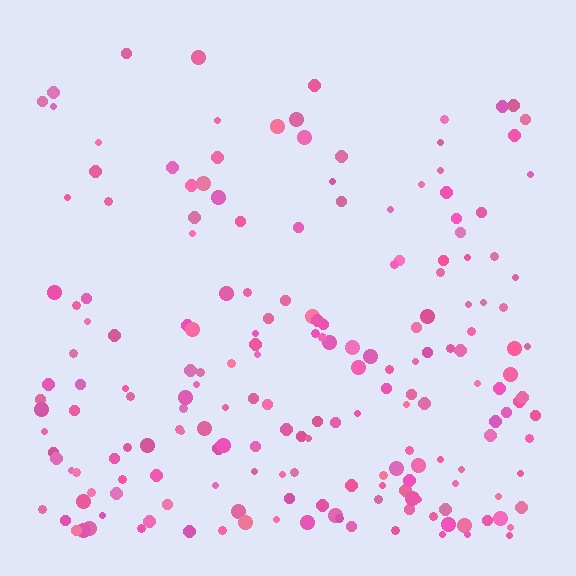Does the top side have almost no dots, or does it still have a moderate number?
Still a moderate number, just noticeably fewer than the bottom.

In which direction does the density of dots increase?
From top to bottom, with the bottom side densest.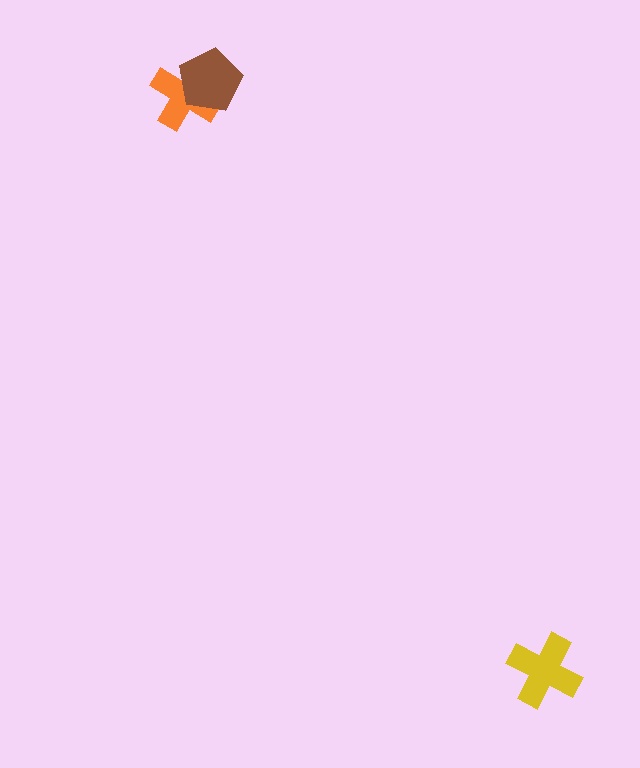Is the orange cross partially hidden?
Yes, it is partially covered by another shape.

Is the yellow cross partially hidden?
No, no other shape covers it.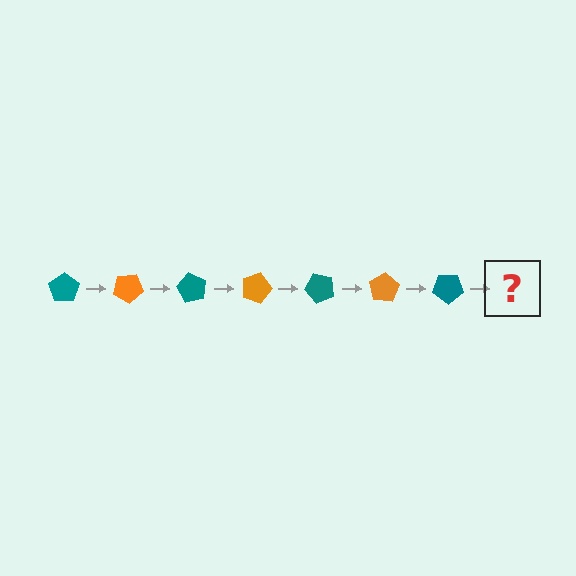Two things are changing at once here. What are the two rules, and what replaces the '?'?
The two rules are that it rotates 30 degrees each step and the color cycles through teal and orange. The '?' should be an orange pentagon, rotated 210 degrees from the start.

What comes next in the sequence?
The next element should be an orange pentagon, rotated 210 degrees from the start.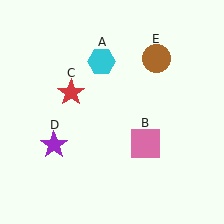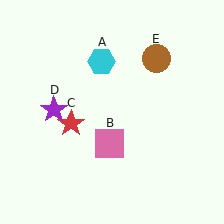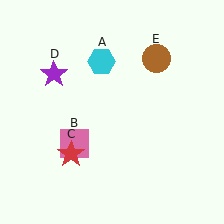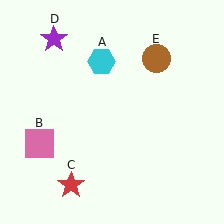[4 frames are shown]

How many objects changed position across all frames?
3 objects changed position: pink square (object B), red star (object C), purple star (object D).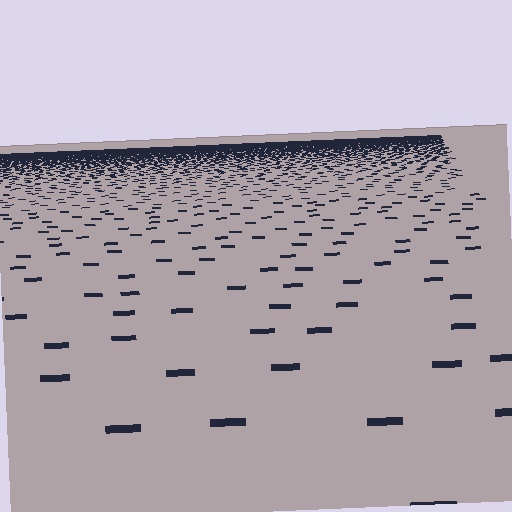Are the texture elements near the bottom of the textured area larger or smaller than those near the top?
Larger. Near the bottom, elements are closer to the viewer and appear at a bigger on-screen size.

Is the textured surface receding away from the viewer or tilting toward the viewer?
The surface is receding away from the viewer. Texture elements get smaller and denser toward the top.